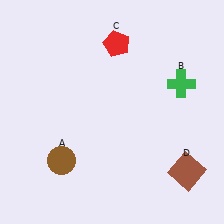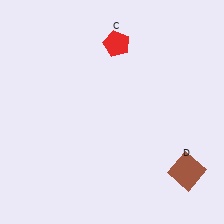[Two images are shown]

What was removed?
The brown circle (A), the green cross (B) were removed in Image 2.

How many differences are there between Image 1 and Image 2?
There are 2 differences between the two images.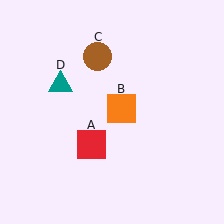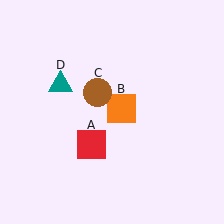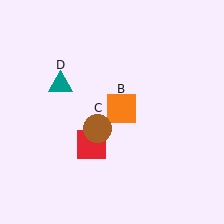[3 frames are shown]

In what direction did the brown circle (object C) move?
The brown circle (object C) moved down.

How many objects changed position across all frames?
1 object changed position: brown circle (object C).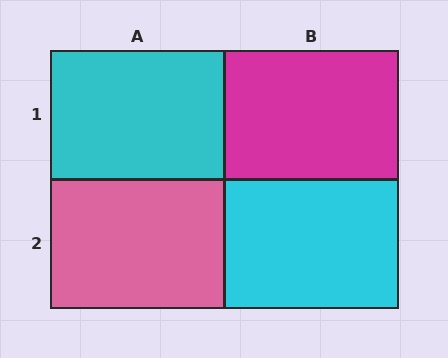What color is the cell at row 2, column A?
Pink.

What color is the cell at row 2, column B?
Cyan.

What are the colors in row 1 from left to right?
Cyan, magenta.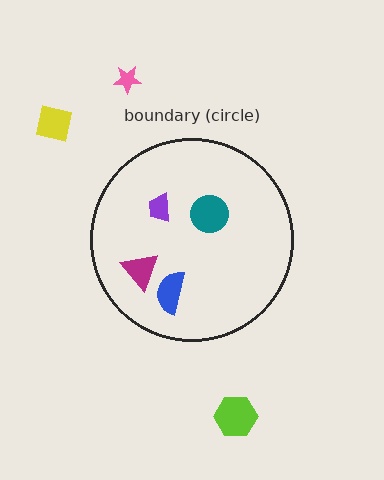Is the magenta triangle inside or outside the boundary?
Inside.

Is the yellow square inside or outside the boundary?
Outside.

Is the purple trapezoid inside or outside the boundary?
Inside.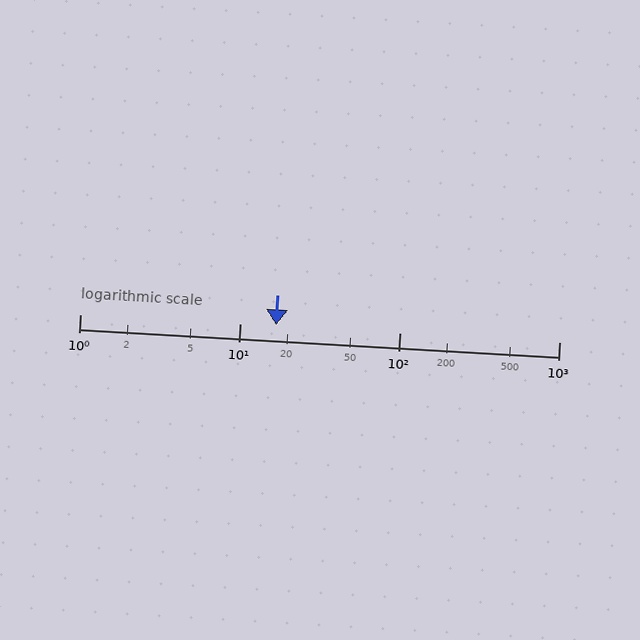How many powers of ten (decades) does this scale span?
The scale spans 3 decades, from 1 to 1000.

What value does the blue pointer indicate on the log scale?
The pointer indicates approximately 17.